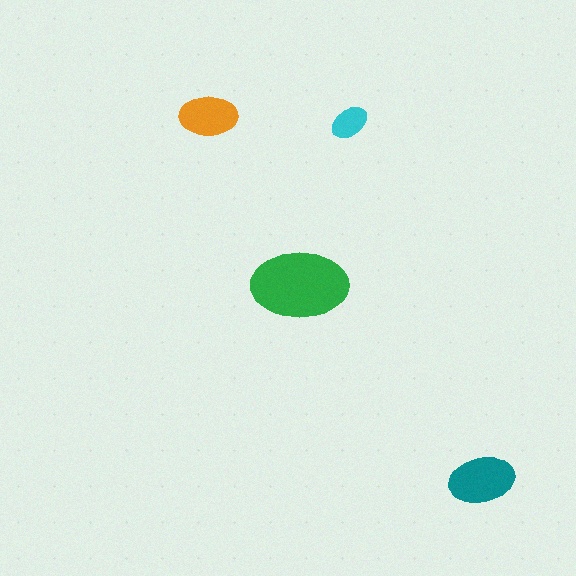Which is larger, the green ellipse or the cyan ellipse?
The green one.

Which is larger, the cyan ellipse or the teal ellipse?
The teal one.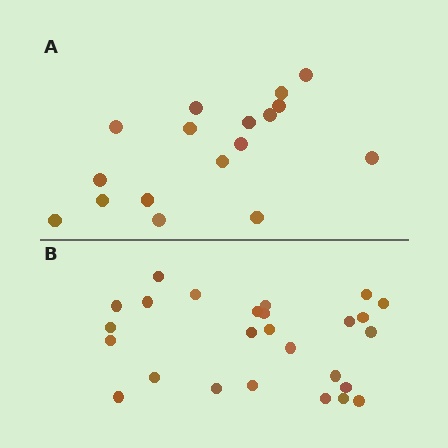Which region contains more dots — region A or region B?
Region B (the bottom region) has more dots.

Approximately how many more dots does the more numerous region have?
Region B has roughly 8 or so more dots than region A.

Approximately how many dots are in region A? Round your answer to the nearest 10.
About 20 dots. (The exact count is 17, which rounds to 20.)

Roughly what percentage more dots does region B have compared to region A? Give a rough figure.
About 55% more.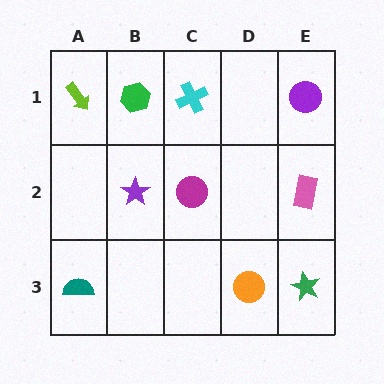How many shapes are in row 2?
3 shapes.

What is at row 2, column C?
A magenta circle.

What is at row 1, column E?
A purple circle.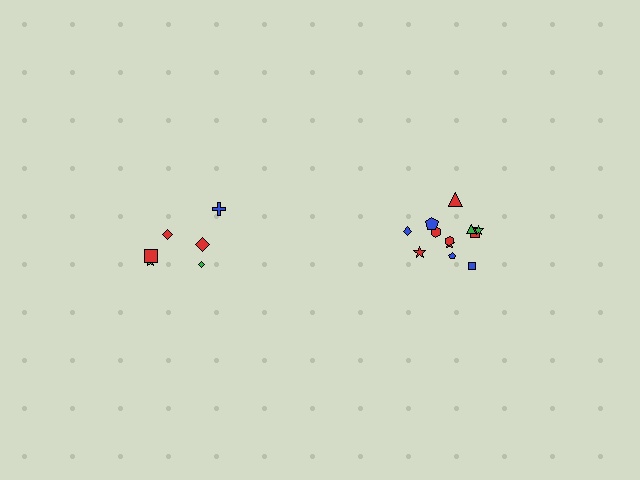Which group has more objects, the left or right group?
The right group.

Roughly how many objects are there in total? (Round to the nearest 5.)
Roughly 20 objects in total.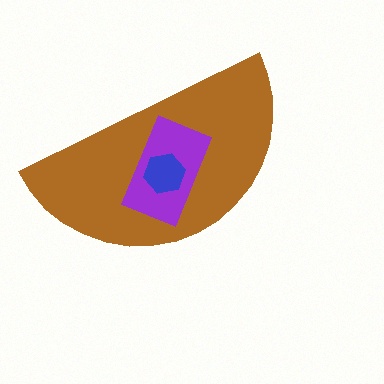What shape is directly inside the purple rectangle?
The blue hexagon.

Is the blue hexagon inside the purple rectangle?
Yes.